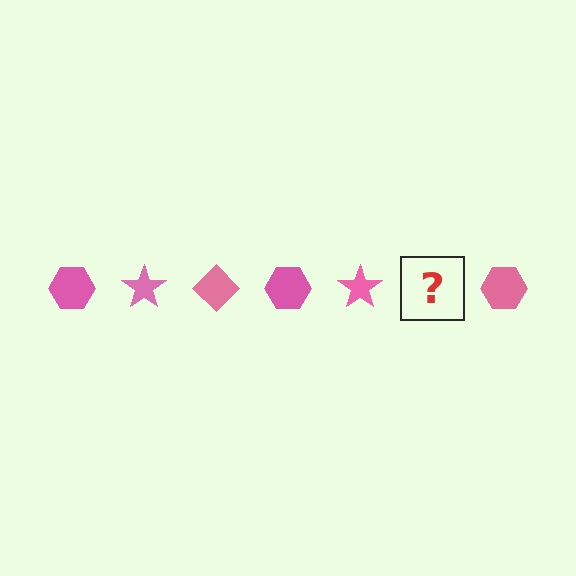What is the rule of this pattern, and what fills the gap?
The rule is that the pattern cycles through hexagon, star, diamond shapes in pink. The gap should be filled with a pink diamond.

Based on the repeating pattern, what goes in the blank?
The blank should be a pink diamond.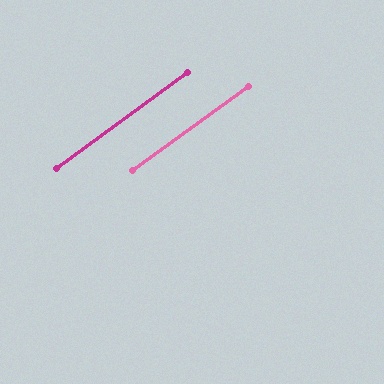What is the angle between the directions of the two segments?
Approximately 1 degree.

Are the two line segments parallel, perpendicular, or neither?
Parallel — their directions differ by only 0.6°.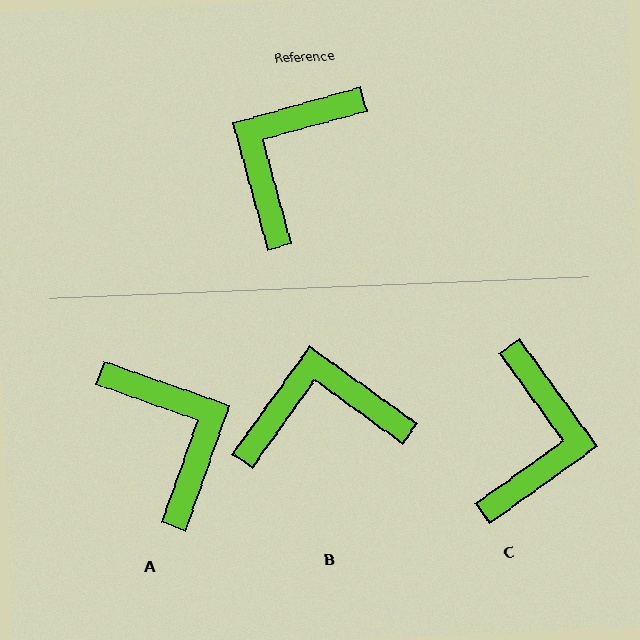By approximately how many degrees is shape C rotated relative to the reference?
Approximately 160 degrees clockwise.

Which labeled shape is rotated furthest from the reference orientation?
C, about 160 degrees away.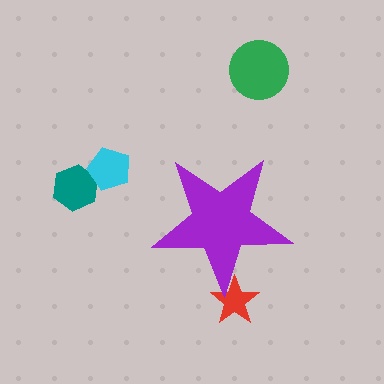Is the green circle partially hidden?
No, the green circle is fully visible.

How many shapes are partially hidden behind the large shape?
1 shape is partially hidden.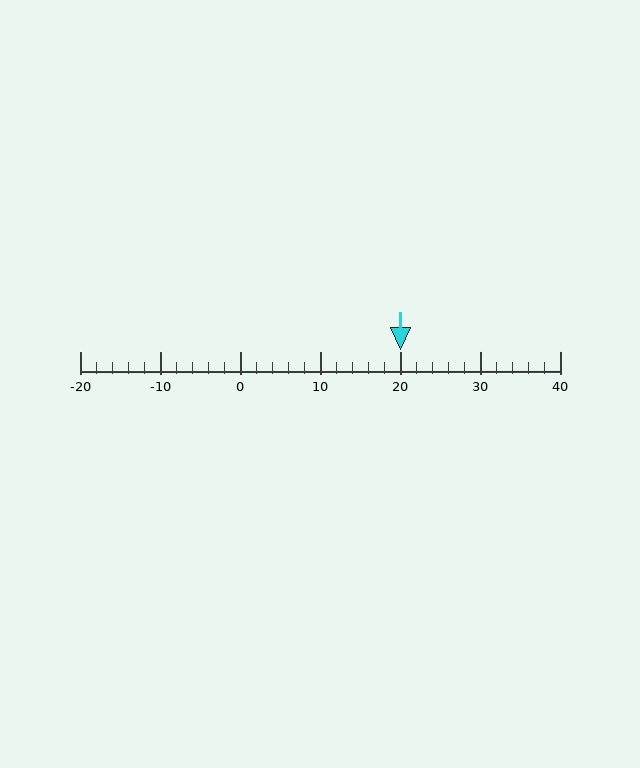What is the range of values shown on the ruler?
The ruler shows values from -20 to 40.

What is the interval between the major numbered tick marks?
The major tick marks are spaced 10 units apart.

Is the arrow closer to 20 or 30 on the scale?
The arrow is closer to 20.